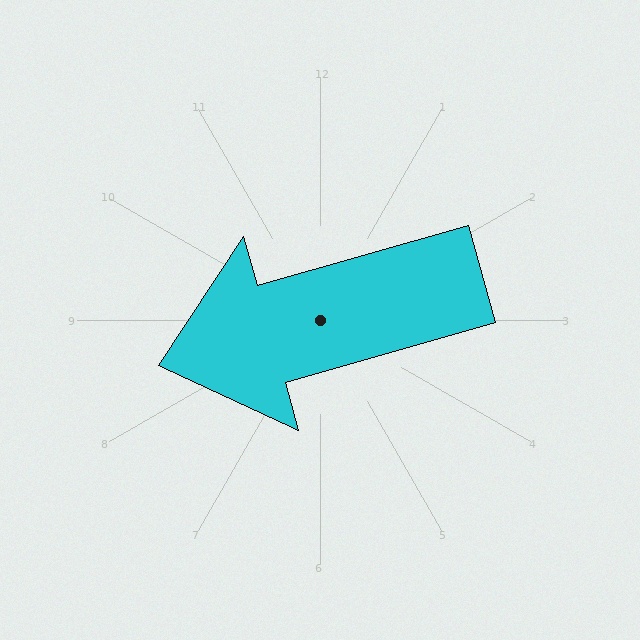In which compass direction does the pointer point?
West.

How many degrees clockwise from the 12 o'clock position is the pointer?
Approximately 254 degrees.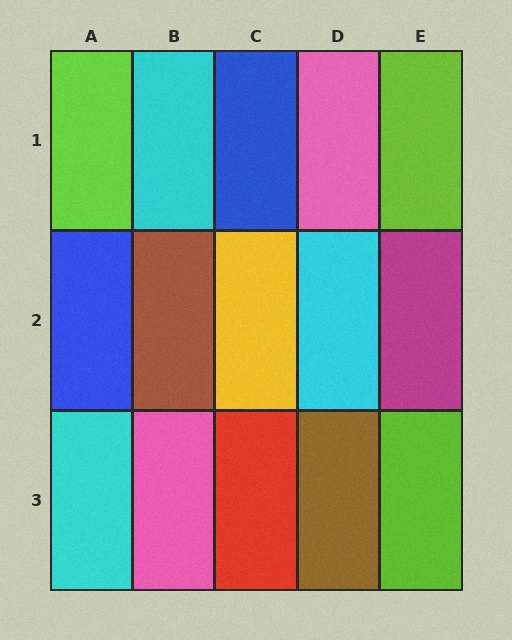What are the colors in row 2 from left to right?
Blue, brown, yellow, cyan, magenta.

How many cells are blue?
2 cells are blue.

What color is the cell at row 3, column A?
Cyan.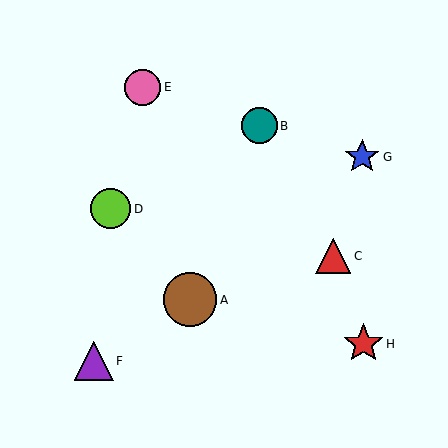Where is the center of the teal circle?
The center of the teal circle is at (259, 126).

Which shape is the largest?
The brown circle (labeled A) is the largest.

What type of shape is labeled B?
Shape B is a teal circle.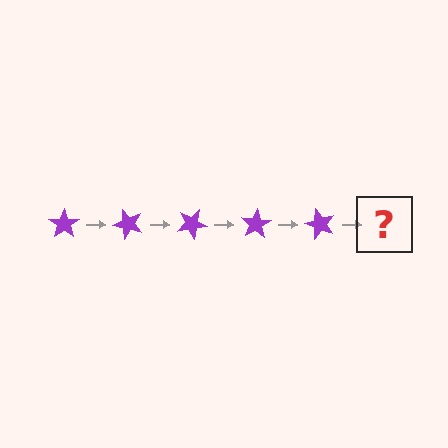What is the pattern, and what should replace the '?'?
The pattern is that the star rotates 50 degrees each step. The '?' should be a purple star rotated 250 degrees.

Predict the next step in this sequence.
The next step is a purple star rotated 250 degrees.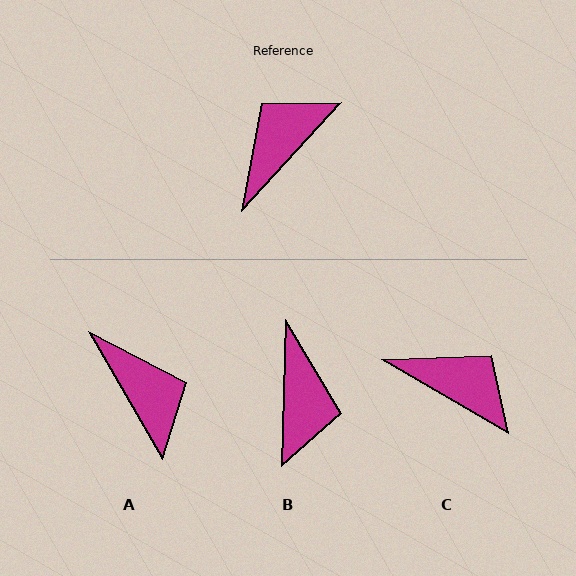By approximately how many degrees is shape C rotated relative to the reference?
Approximately 78 degrees clockwise.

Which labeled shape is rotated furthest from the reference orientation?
B, about 139 degrees away.